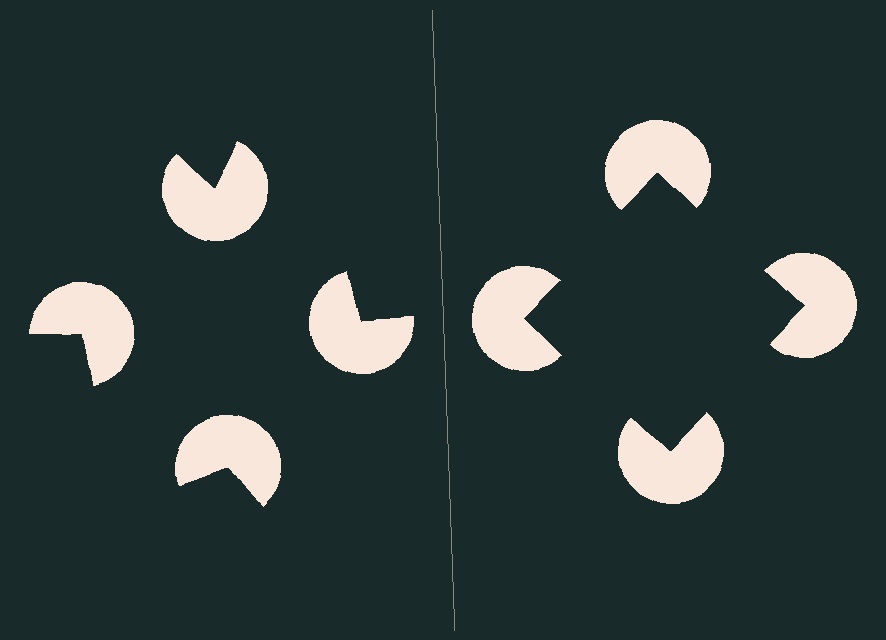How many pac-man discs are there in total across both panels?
8 — 4 on each side.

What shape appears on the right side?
An illusory square.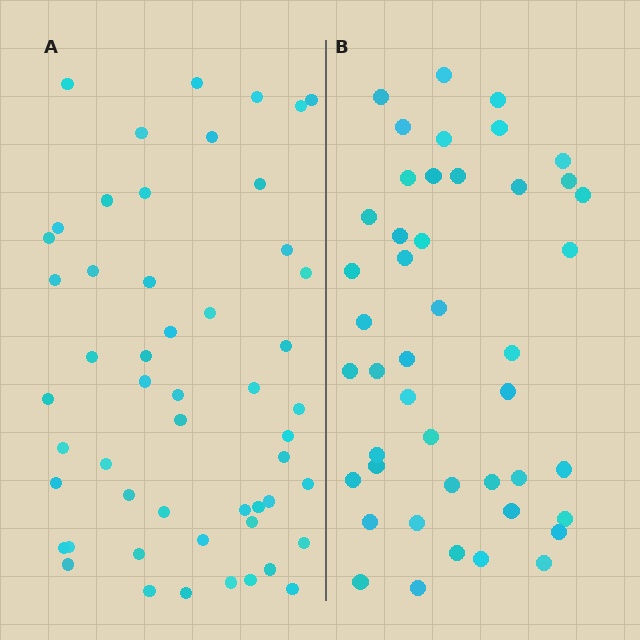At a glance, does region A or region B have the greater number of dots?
Region A (the left region) has more dots.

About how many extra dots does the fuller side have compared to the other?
Region A has roughly 8 or so more dots than region B.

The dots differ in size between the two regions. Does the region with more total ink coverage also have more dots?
No. Region B has more total ink coverage because its dots are larger, but region A actually contains more individual dots. Total area can be misleading — the number of items is what matters here.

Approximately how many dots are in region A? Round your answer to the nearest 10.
About 50 dots. (The exact count is 52, which rounds to 50.)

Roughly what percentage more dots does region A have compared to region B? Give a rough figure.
About 15% more.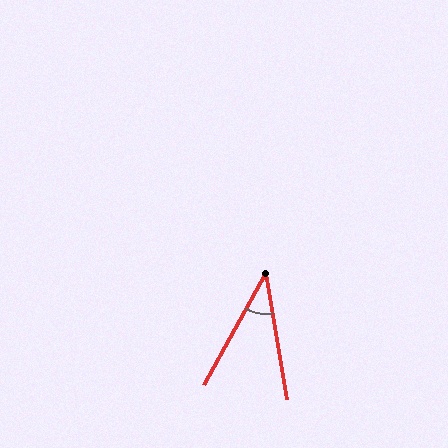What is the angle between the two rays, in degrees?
Approximately 39 degrees.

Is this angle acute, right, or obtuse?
It is acute.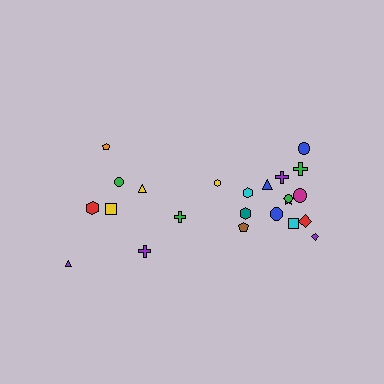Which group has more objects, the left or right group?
The right group.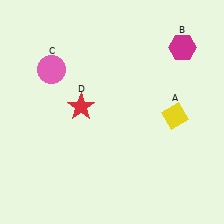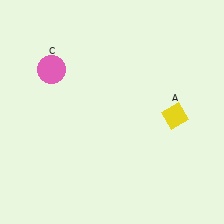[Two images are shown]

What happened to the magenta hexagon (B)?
The magenta hexagon (B) was removed in Image 2. It was in the top-right area of Image 1.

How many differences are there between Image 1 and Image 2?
There are 2 differences between the two images.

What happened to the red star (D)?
The red star (D) was removed in Image 2. It was in the top-left area of Image 1.